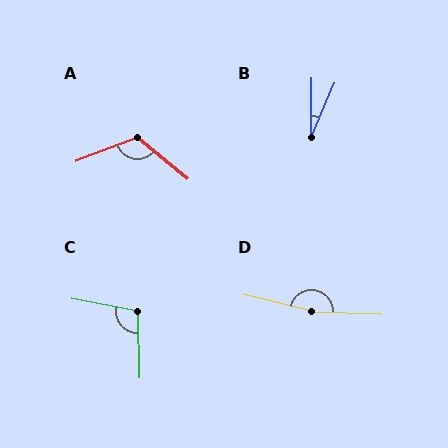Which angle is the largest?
D, at approximately 168 degrees.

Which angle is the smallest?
B, at approximately 23 degrees.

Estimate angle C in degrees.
Approximately 103 degrees.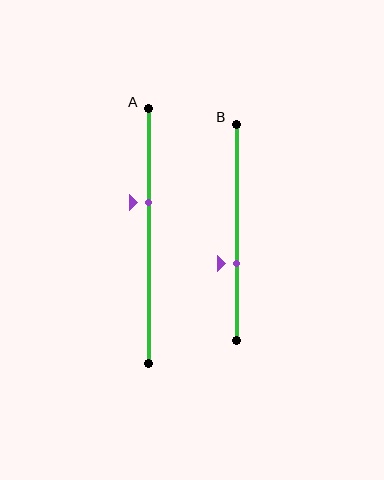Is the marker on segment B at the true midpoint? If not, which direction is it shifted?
No, the marker on segment B is shifted downward by about 14% of the segment length.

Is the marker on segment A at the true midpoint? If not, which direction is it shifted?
No, the marker on segment A is shifted upward by about 13% of the segment length.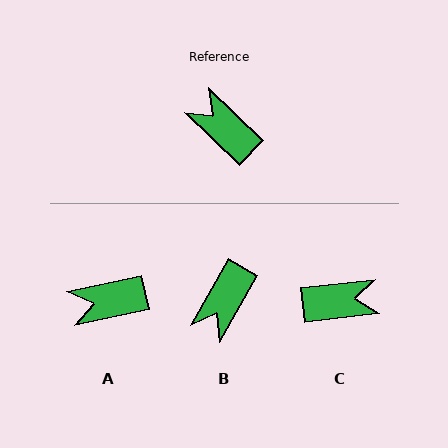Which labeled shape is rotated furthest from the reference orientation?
C, about 129 degrees away.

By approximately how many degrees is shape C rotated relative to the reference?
Approximately 129 degrees clockwise.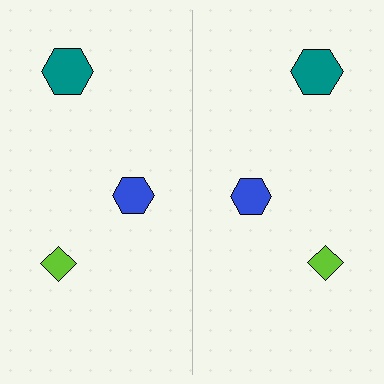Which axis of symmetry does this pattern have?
The pattern has a vertical axis of symmetry running through the center of the image.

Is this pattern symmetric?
Yes, this pattern has bilateral (reflection) symmetry.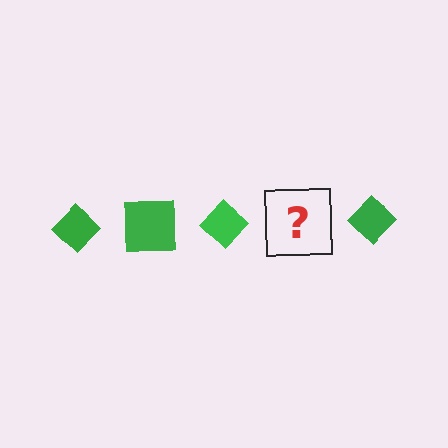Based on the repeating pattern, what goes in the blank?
The blank should be a green square.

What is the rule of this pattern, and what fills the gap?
The rule is that the pattern cycles through diamond, square shapes in green. The gap should be filled with a green square.